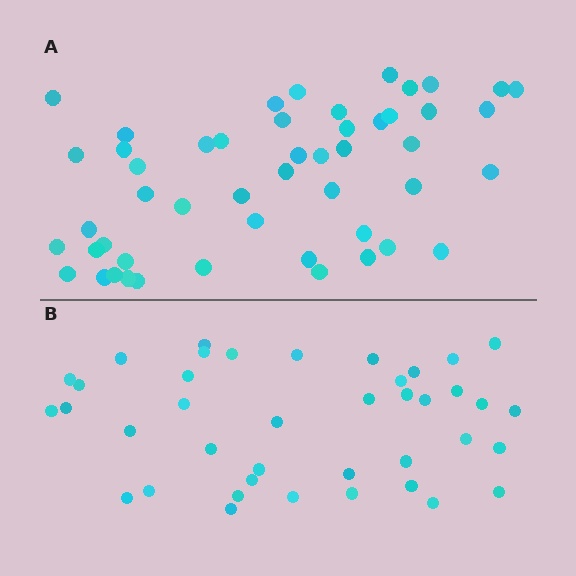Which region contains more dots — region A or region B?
Region A (the top region) has more dots.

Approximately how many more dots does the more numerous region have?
Region A has roughly 10 or so more dots than region B.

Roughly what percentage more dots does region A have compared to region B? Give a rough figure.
About 25% more.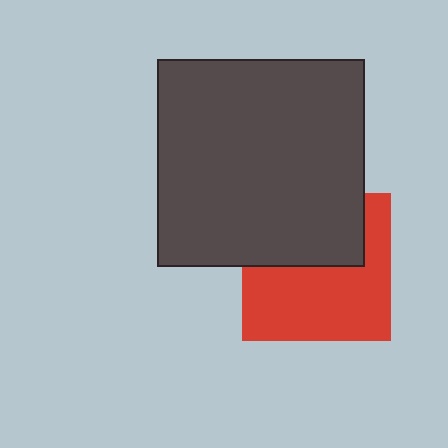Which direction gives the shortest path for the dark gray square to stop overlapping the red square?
Moving up gives the shortest separation.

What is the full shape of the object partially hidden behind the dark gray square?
The partially hidden object is a red square.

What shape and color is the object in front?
The object in front is a dark gray square.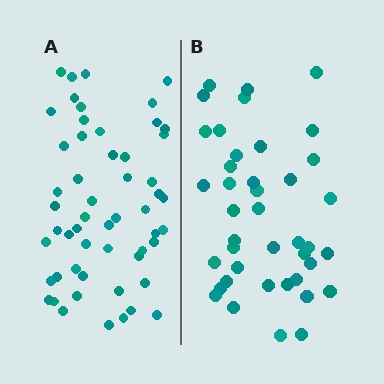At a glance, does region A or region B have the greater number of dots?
Region A (the left region) has more dots.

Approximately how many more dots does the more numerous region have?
Region A has approximately 15 more dots than region B.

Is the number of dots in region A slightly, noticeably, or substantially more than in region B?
Region A has noticeably more, but not dramatically so. The ratio is roughly 1.3 to 1.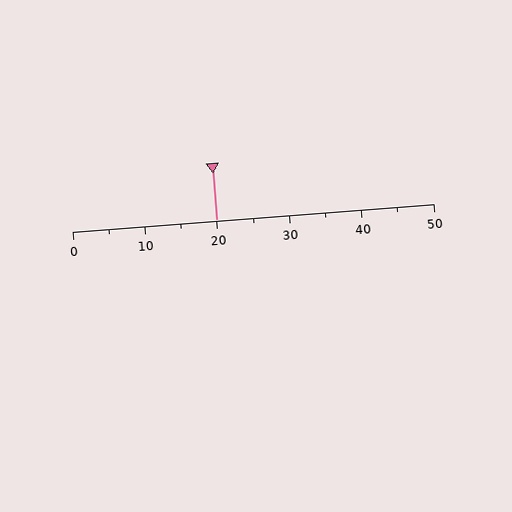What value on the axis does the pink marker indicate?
The marker indicates approximately 20.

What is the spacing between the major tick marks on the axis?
The major ticks are spaced 10 apart.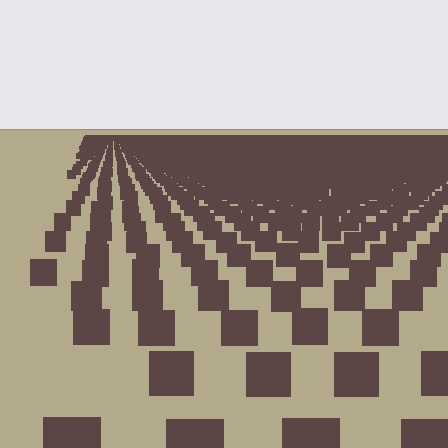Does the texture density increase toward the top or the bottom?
Density increases toward the top.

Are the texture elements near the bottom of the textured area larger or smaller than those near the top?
Larger. Near the bottom, elements are closer to the viewer and appear at a bigger on-screen size.